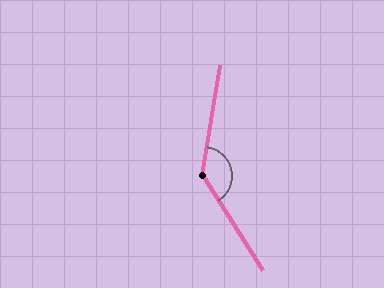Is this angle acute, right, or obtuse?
It is obtuse.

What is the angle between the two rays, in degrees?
Approximately 138 degrees.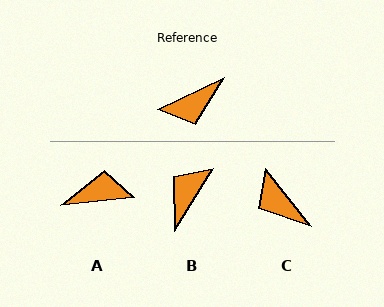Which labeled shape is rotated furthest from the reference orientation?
A, about 160 degrees away.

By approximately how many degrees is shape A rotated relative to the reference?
Approximately 160 degrees counter-clockwise.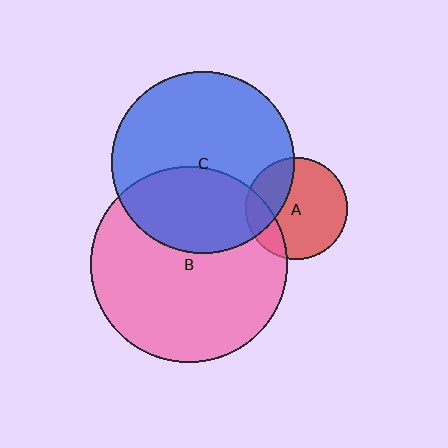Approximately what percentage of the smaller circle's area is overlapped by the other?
Approximately 20%.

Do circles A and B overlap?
Yes.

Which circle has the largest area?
Circle B (pink).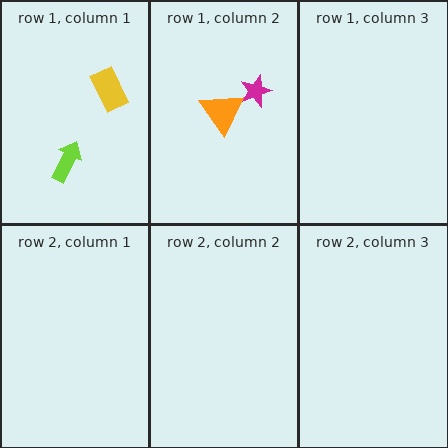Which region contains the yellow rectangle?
The row 1, column 1 region.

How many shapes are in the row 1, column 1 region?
2.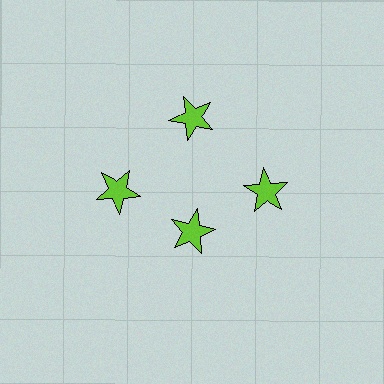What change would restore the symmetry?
The symmetry would be restored by moving it outward, back onto the ring so that all 4 stars sit at equal angles and equal distance from the center.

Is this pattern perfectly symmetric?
No. The 4 lime stars are arranged in a ring, but one element near the 6 o'clock position is pulled inward toward the center, breaking the 4-fold rotational symmetry.